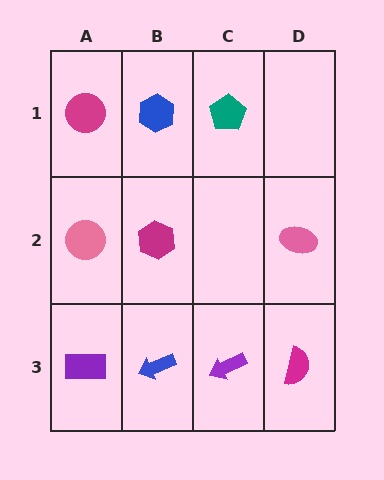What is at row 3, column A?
A purple rectangle.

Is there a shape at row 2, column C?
No, that cell is empty.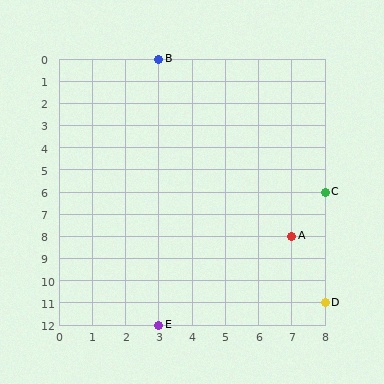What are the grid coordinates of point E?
Point E is at grid coordinates (3, 12).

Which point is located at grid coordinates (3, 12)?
Point E is at (3, 12).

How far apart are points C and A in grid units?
Points C and A are 1 column and 2 rows apart (about 2.2 grid units diagonally).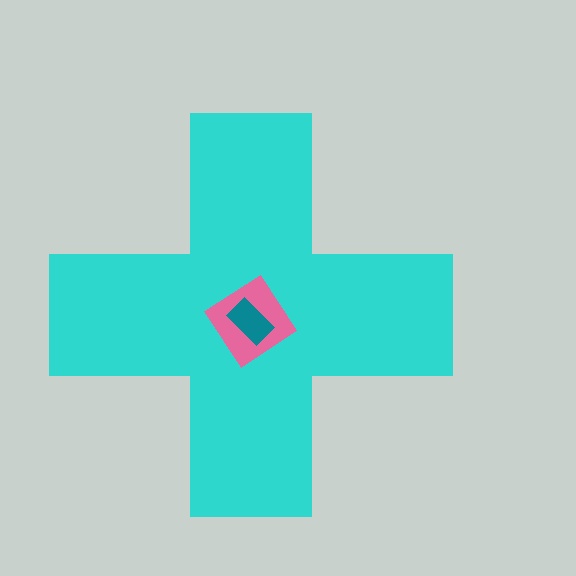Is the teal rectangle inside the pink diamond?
Yes.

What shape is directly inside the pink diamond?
The teal rectangle.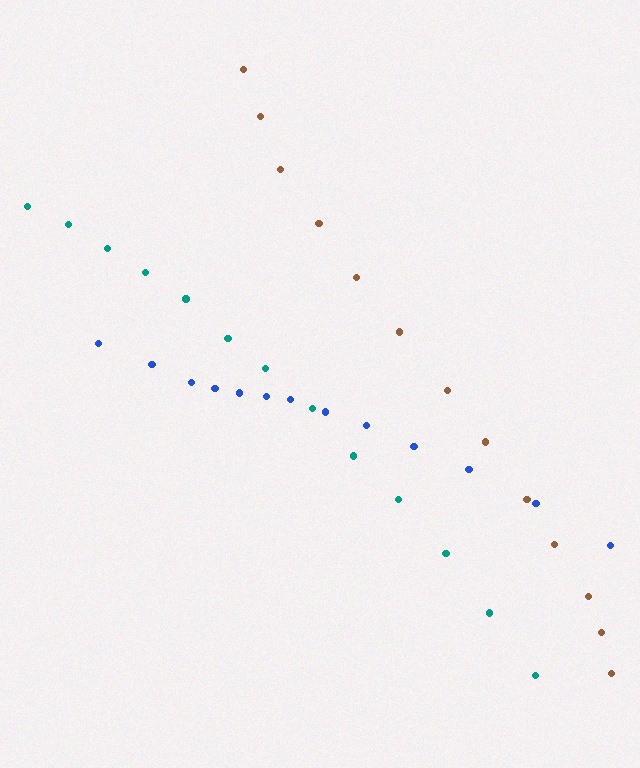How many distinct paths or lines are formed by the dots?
There are 3 distinct paths.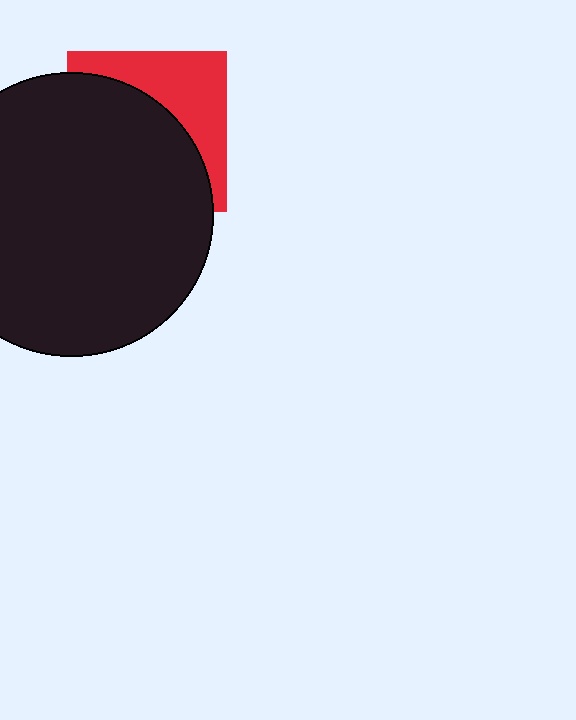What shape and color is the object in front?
The object in front is a black circle.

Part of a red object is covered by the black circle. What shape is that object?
It is a square.